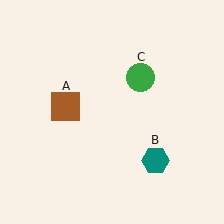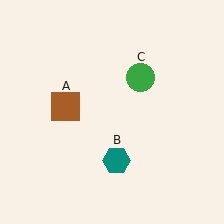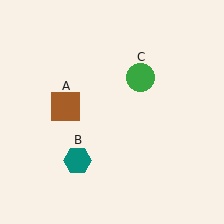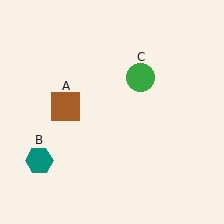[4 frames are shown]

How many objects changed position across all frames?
1 object changed position: teal hexagon (object B).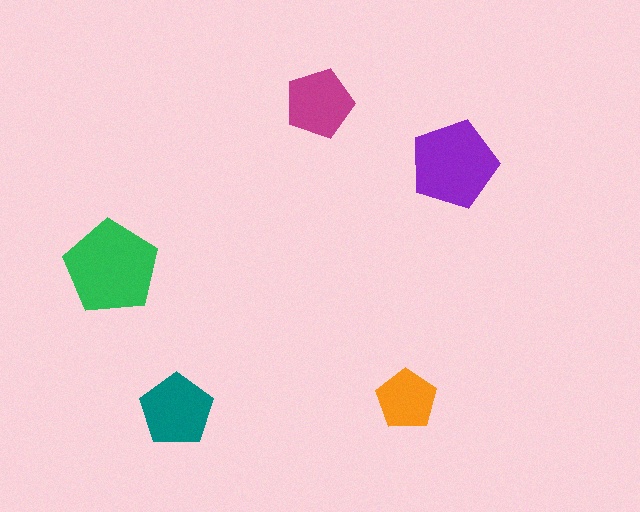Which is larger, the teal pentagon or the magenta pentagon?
The teal one.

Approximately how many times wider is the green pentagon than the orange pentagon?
About 1.5 times wider.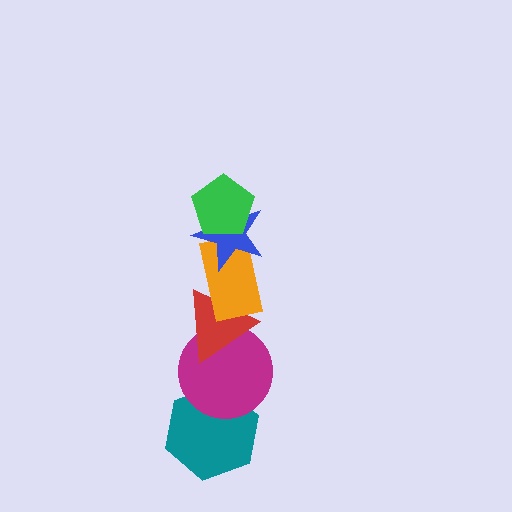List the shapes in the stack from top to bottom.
From top to bottom: the green pentagon, the blue star, the orange rectangle, the red triangle, the magenta circle, the teal hexagon.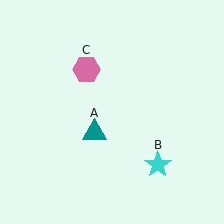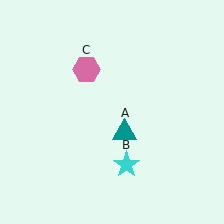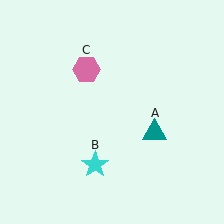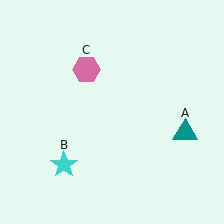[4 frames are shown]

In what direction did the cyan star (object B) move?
The cyan star (object B) moved left.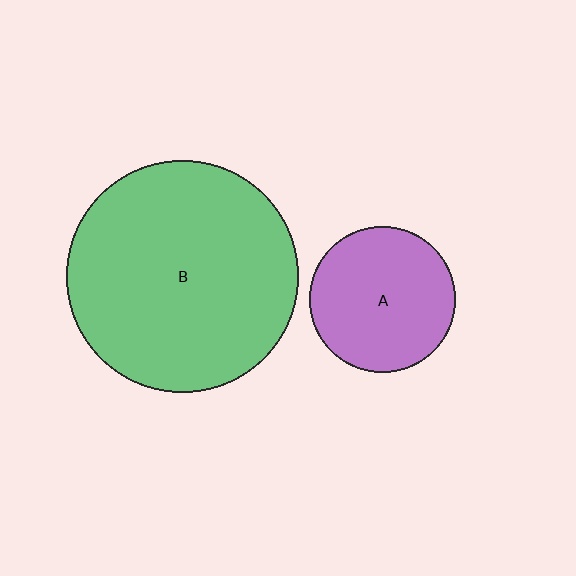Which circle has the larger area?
Circle B (green).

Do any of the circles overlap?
No, none of the circles overlap.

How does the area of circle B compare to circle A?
Approximately 2.5 times.